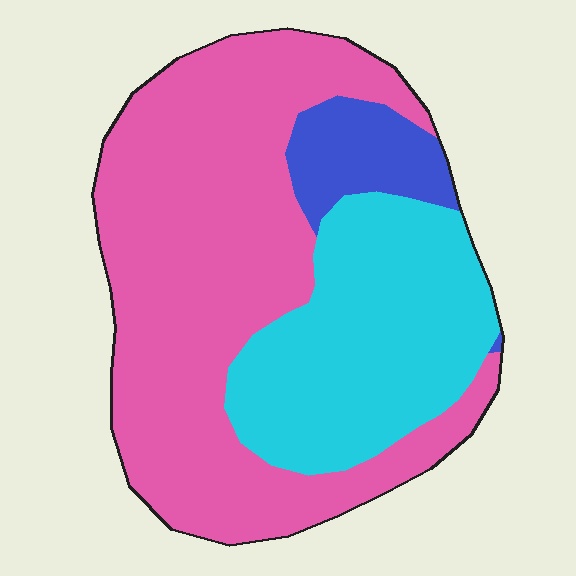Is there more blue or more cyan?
Cyan.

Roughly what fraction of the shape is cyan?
Cyan takes up about one third (1/3) of the shape.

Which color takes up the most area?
Pink, at roughly 60%.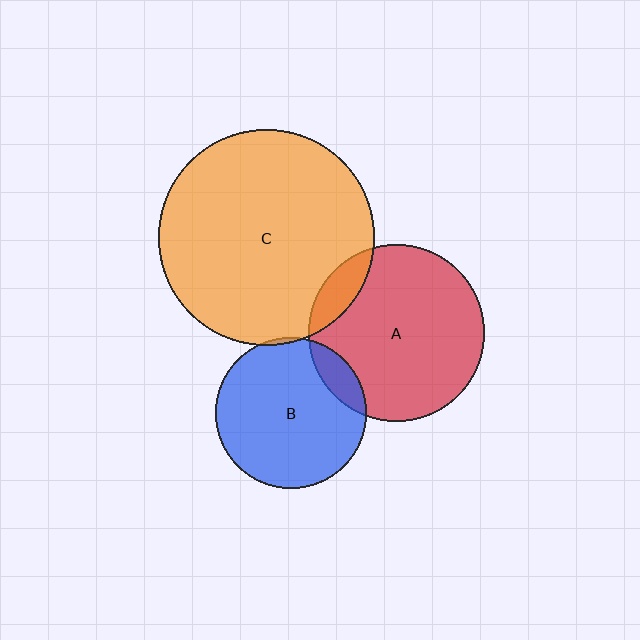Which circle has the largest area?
Circle C (orange).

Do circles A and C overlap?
Yes.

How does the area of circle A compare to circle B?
Approximately 1.4 times.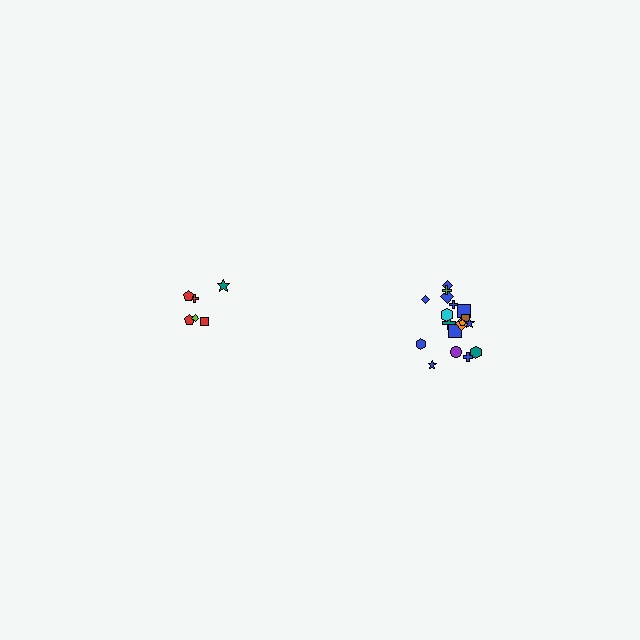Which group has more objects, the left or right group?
The right group.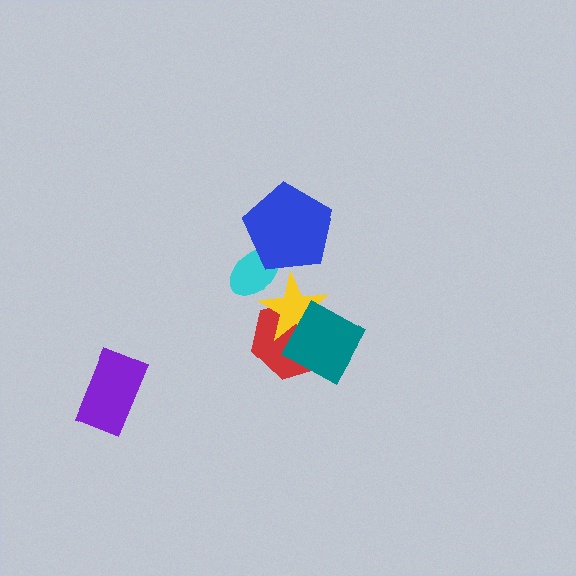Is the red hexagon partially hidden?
Yes, it is partially covered by another shape.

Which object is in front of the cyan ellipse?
The blue pentagon is in front of the cyan ellipse.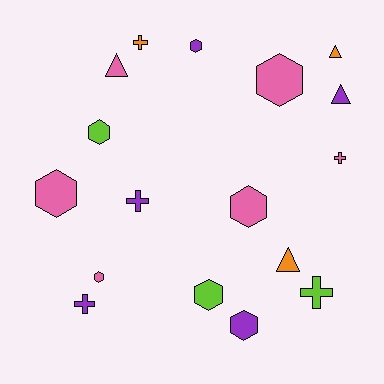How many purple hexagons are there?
There are 2 purple hexagons.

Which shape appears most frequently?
Hexagon, with 8 objects.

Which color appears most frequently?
Pink, with 6 objects.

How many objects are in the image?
There are 17 objects.